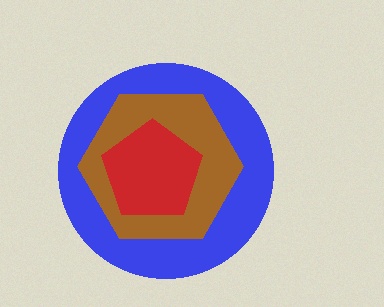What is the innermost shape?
The red pentagon.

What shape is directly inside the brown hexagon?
The red pentagon.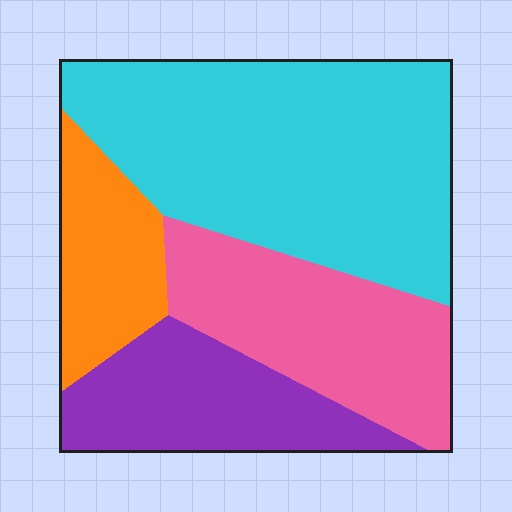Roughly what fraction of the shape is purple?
Purple covers about 20% of the shape.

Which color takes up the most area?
Cyan, at roughly 45%.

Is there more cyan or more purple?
Cyan.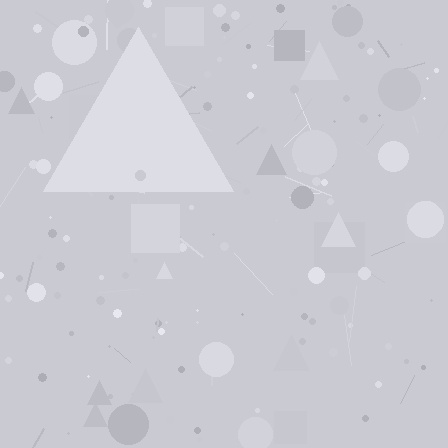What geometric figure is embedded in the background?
A triangle is embedded in the background.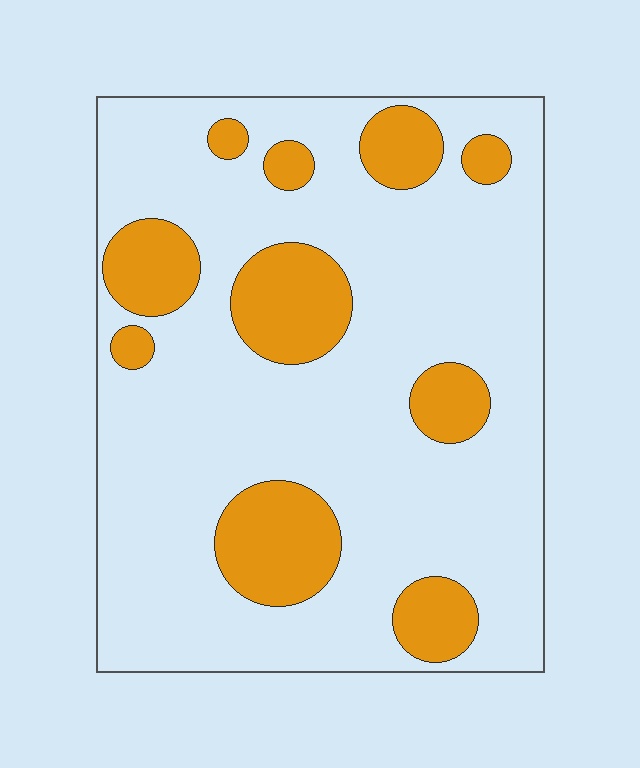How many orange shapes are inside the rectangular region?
10.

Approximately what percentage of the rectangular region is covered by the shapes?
Approximately 20%.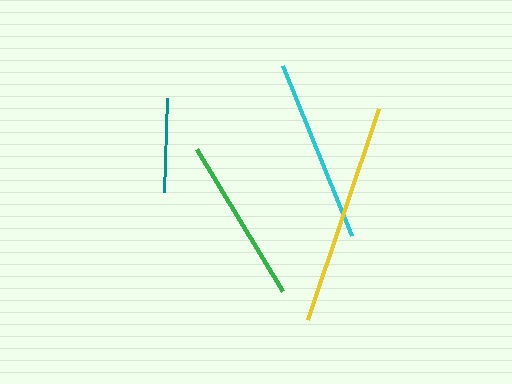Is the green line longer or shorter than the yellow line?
The yellow line is longer than the green line.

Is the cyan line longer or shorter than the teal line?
The cyan line is longer than the teal line.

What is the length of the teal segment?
The teal segment is approximately 94 pixels long.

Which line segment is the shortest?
The teal line is the shortest at approximately 94 pixels.